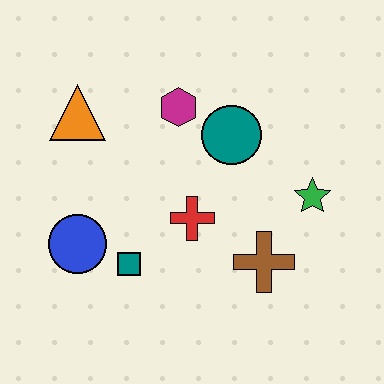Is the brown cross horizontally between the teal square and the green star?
Yes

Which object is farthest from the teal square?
The green star is farthest from the teal square.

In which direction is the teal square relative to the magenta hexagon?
The teal square is below the magenta hexagon.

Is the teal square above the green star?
No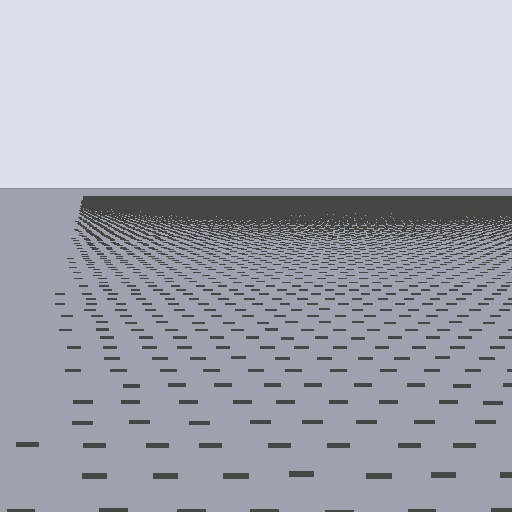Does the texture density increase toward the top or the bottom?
Density increases toward the top.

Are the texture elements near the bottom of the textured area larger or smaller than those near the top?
Larger. Near the bottom, elements are closer to the viewer and appear at a bigger on-screen size.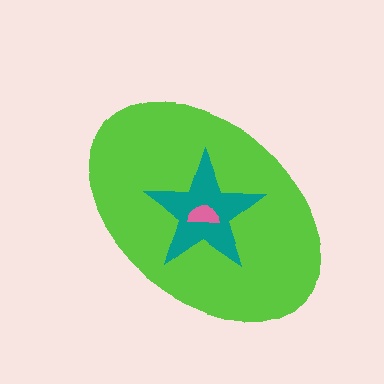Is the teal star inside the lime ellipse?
Yes.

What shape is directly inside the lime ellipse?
The teal star.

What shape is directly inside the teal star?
The pink semicircle.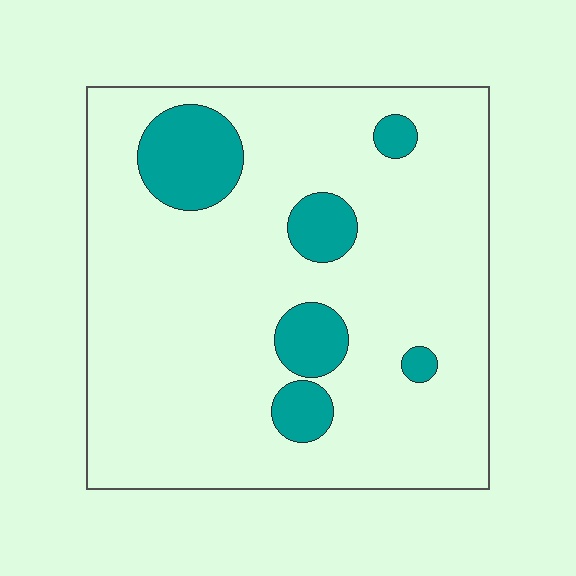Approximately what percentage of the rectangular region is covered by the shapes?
Approximately 15%.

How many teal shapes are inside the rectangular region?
6.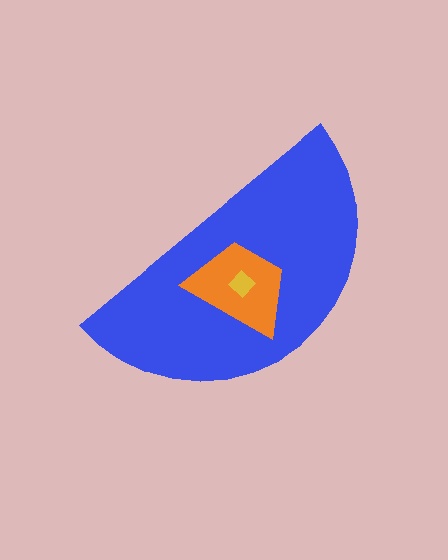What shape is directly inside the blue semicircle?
The orange trapezoid.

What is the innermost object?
The yellow diamond.